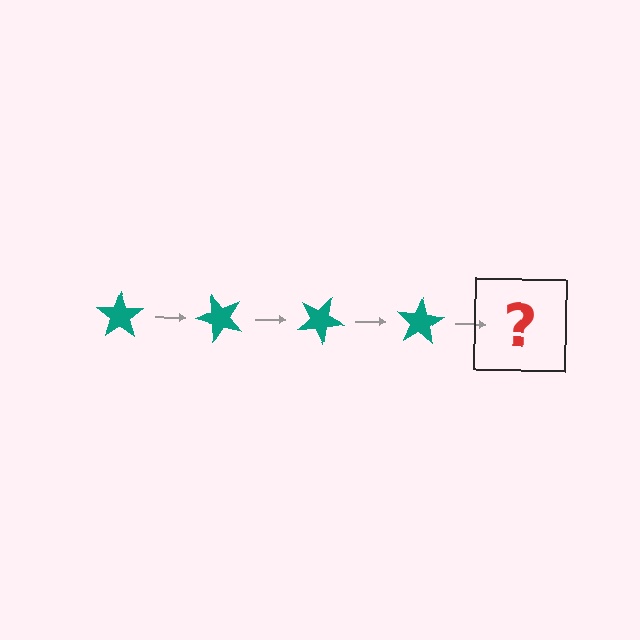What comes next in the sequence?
The next element should be a teal star rotated 200 degrees.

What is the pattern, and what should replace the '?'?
The pattern is that the star rotates 50 degrees each step. The '?' should be a teal star rotated 200 degrees.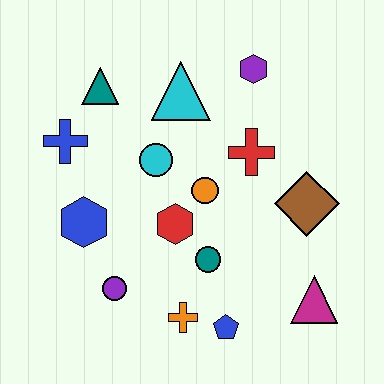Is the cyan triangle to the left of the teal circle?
Yes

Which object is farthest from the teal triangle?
The magenta triangle is farthest from the teal triangle.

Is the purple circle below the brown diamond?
Yes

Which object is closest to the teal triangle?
The blue cross is closest to the teal triangle.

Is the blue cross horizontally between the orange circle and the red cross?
No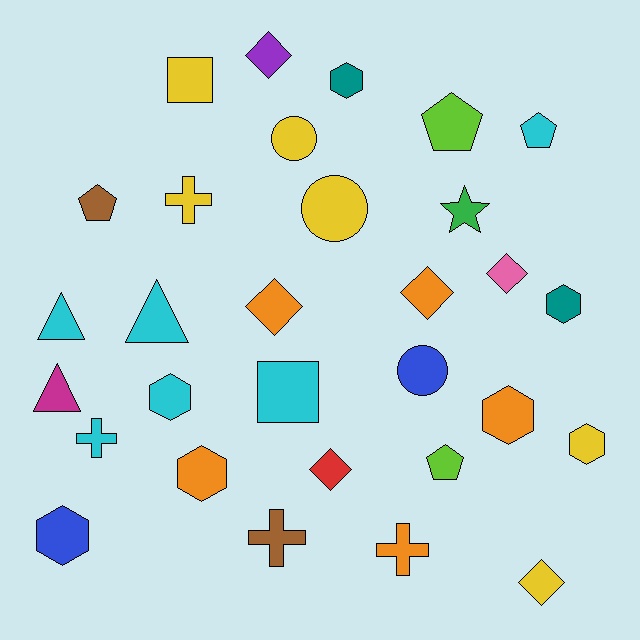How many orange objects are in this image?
There are 5 orange objects.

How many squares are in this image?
There are 2 squares.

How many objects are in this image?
There are 30 objects.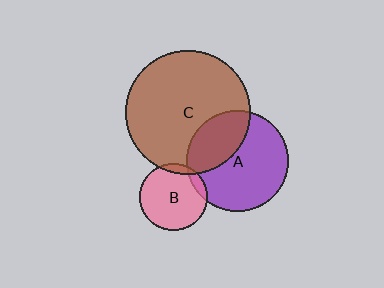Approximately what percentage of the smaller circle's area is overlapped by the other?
Approximately 35%.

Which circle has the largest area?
Circle C (brown).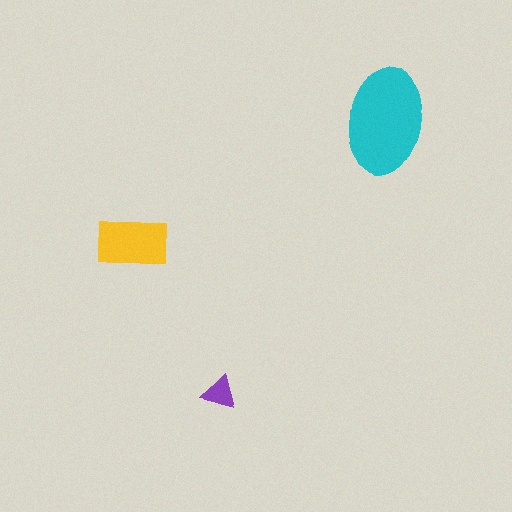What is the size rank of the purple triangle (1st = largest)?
3rd.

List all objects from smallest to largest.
The purple triangle, the yellow rectangle, the cyan ellipse.